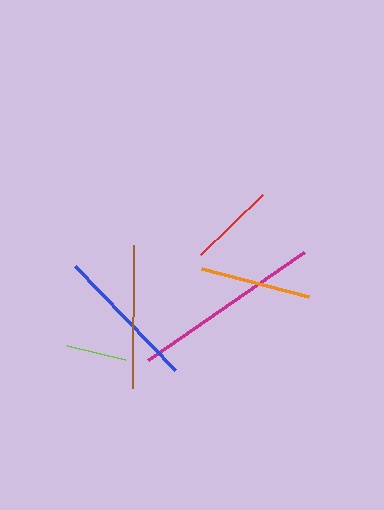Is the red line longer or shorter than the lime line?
The red line is longer than the lime line.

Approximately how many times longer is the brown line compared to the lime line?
The brown line is approximately 2.4 times the length of the lime line.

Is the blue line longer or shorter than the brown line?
The blue line is longer than the brown line.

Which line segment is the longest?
The magenta line is the longest at approximately 190 pixels.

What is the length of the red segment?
The red segment is approximately 86 pixels long.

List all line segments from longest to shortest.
From longest to shortest: magenta, blue, brown, orange, red, lime.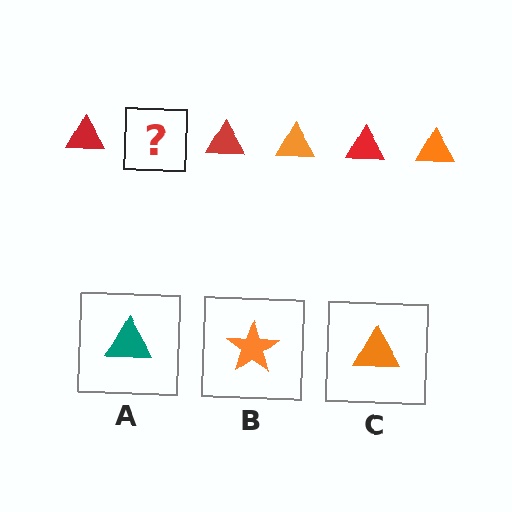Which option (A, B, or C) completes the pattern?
C.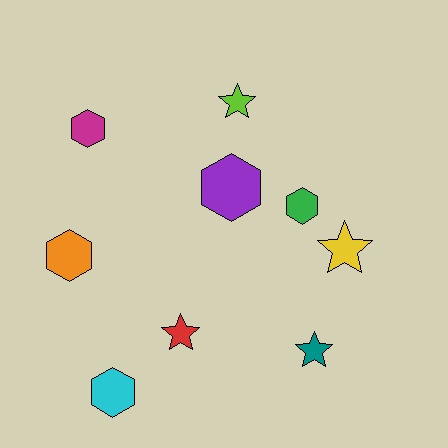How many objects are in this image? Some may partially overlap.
There are 9 objects.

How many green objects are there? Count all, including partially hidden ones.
There is 1 green object.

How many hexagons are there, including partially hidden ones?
There are 5 hexagons.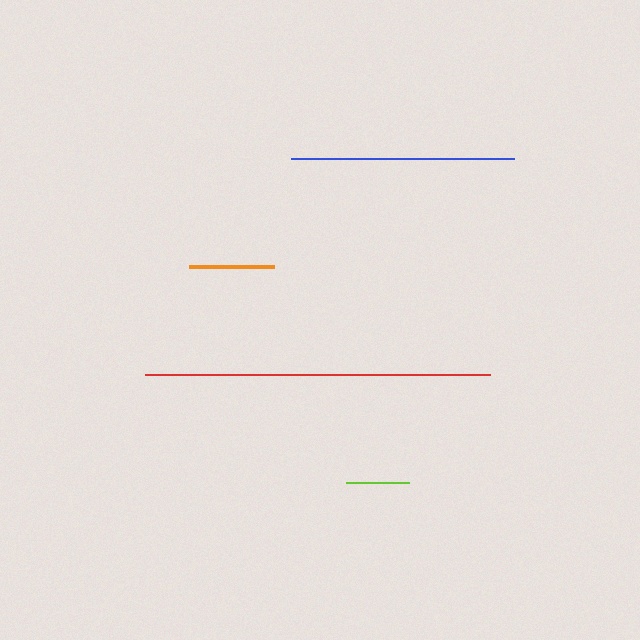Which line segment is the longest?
The red line is the longest at approximately 345 pixels.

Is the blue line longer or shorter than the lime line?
The blue line is longer than the lime line.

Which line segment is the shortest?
The lime line is the shortest at approximately 63 pixels.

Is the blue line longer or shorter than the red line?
The red line is longer than the blue line.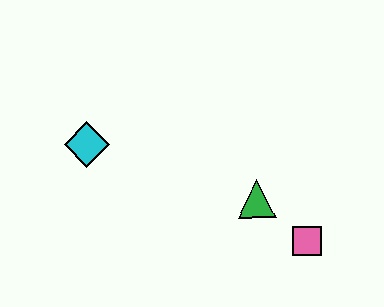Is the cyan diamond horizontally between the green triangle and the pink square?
No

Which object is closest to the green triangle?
The pink square is closest to the green triangle.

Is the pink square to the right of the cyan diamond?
Yes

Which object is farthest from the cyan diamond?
The pink square is farthest from the cyan diamond.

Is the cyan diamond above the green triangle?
Yes